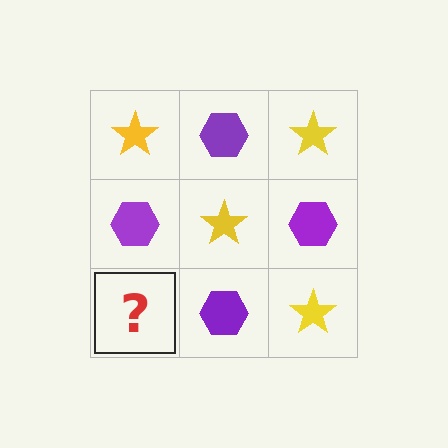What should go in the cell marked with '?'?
The missing cell should contain a yellow star.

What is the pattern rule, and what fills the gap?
The rule is that it alternates yellow star and purple hexagon in a checkerboard pattern. The gap should be filled with a yellow star.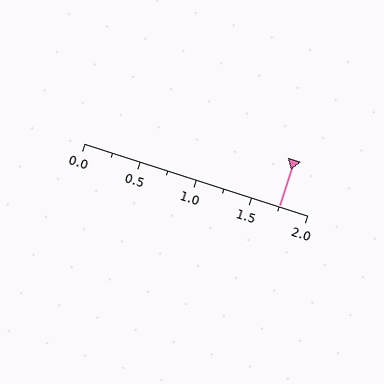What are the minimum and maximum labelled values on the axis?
The axis runs from 0.0 to 2.0.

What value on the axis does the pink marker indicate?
The marker indicates approximately 1.75.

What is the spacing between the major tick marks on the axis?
The major ticks are spaced 0.5 apart.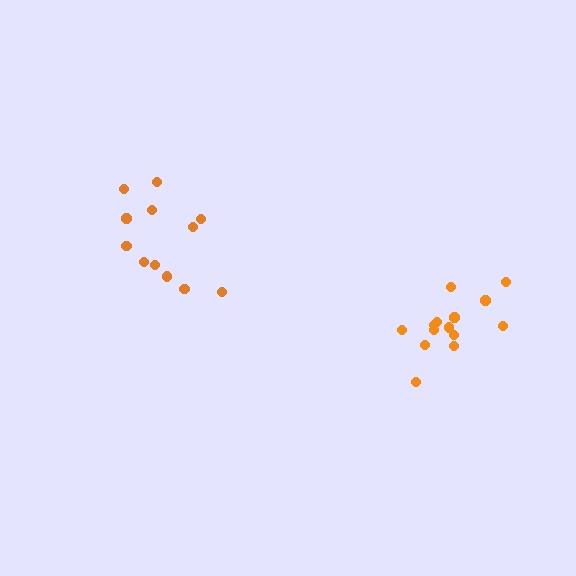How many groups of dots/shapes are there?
There are 2 groups.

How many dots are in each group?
Group 1: 14 dots, Group 2: 12 dots (26 total).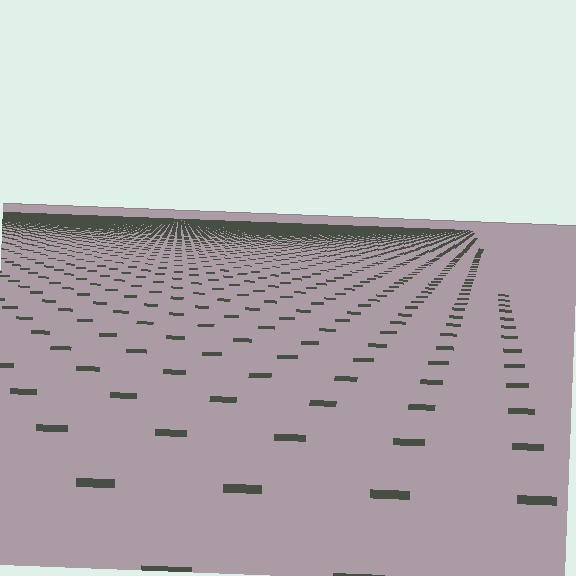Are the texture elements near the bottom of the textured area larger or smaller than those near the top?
Larger. Near the bottom, elements are closer to the viewer and appear at a bigger on-screen size.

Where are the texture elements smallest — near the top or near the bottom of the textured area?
Near the top.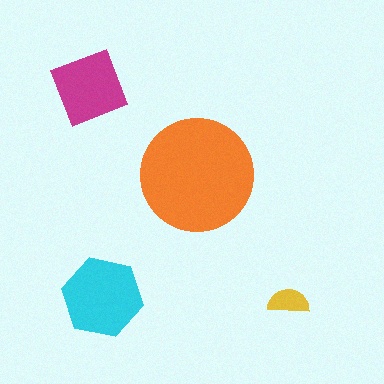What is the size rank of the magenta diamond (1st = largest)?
3rd.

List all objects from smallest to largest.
The yellow semicircle, the magenta diamond, the cyan hexagon, the orange circle.